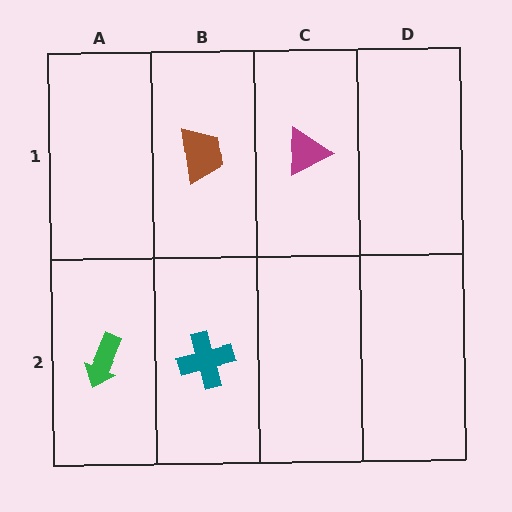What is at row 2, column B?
A teal cross.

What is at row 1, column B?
A brown trapezoid.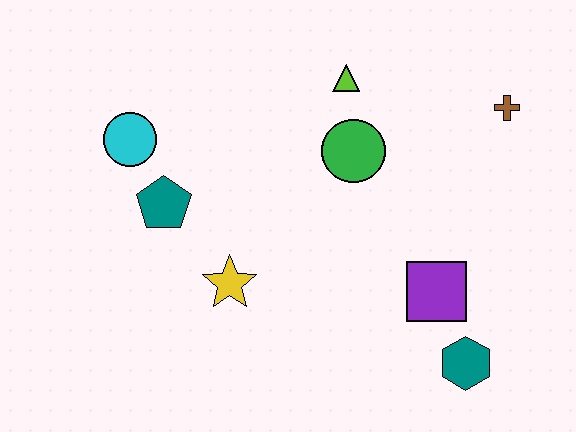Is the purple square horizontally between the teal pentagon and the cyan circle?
No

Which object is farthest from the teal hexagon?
The cyan circle is farthest from the teal hexagon.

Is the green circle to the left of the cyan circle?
No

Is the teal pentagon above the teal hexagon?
Yes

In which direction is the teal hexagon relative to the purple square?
The teal hexagon is below the purple square.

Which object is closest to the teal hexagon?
The purple square is closest to the teal hexagon.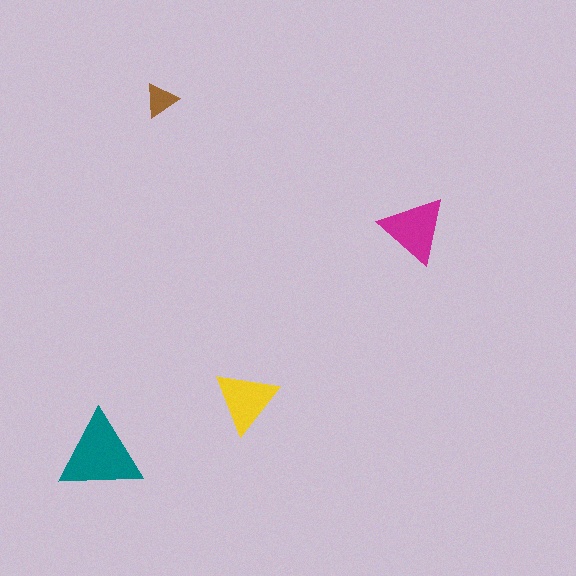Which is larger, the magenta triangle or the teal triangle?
The teal one.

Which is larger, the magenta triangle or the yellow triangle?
The magenta one.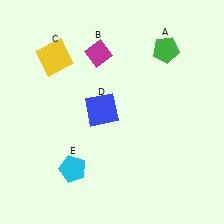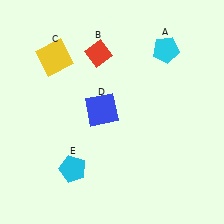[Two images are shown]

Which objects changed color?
A changed from green to cyan. B changed from magenta to red.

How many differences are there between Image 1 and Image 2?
There are 2 differences between the two images.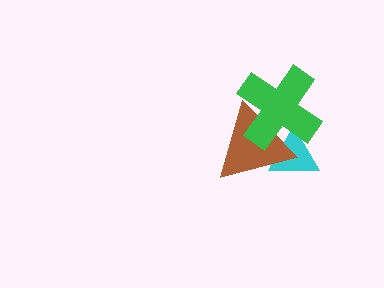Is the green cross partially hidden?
No, no other shape covers it.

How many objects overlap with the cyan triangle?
2 objects overlap with the cyan triangle.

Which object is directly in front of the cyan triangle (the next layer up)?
The brown triangle is directly in front of the cyan triangle.